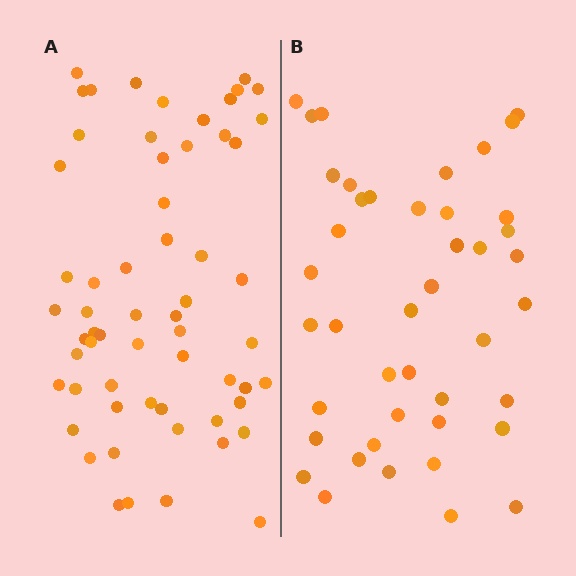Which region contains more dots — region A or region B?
Region A (the left region) has more dots.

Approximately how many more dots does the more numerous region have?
Region A has approximately 15 more dots than region B.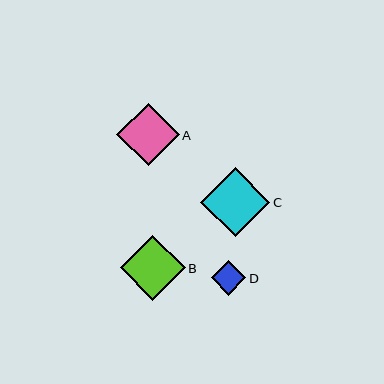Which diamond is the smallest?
Diamond D is the smallest with a size of approximately 35 pixels.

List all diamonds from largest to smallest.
From largest to smallest: C, B, A, D.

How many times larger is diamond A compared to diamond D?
Diamond A is approximately 1.8 times the size of diamond D.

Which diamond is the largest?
Diamond C is the largest with a size of approximately 69 pixels.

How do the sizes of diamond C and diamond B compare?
Diamond C and diamond B are approximately the same size.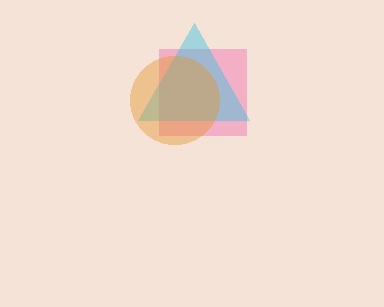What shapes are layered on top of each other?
The layered shapes are: a pink square, a cyan triangle, an orange circle.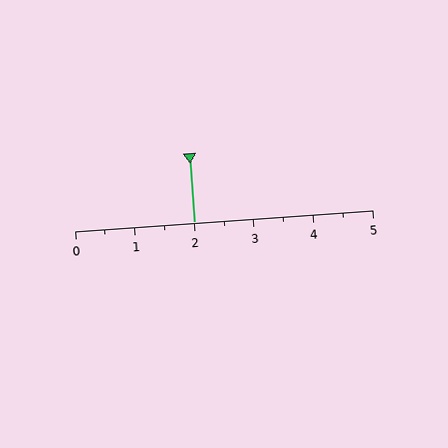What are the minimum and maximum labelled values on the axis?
The axis runs from 0 to 5.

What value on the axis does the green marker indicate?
The marker indicates approximately 2.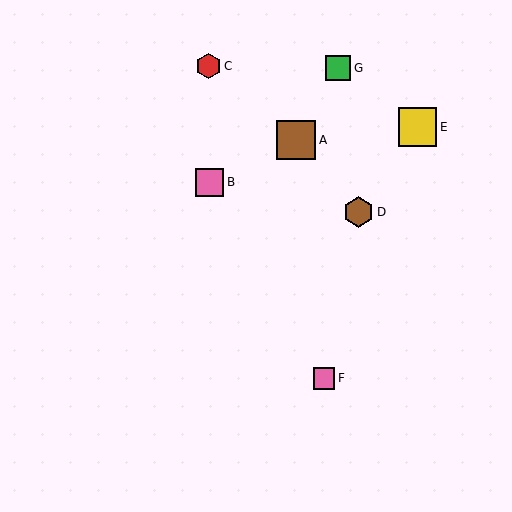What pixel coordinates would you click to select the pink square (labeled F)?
Click at (324, 378) to select the pink square F.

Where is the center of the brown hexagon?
The center of the brown hexagon is at (359, 212).